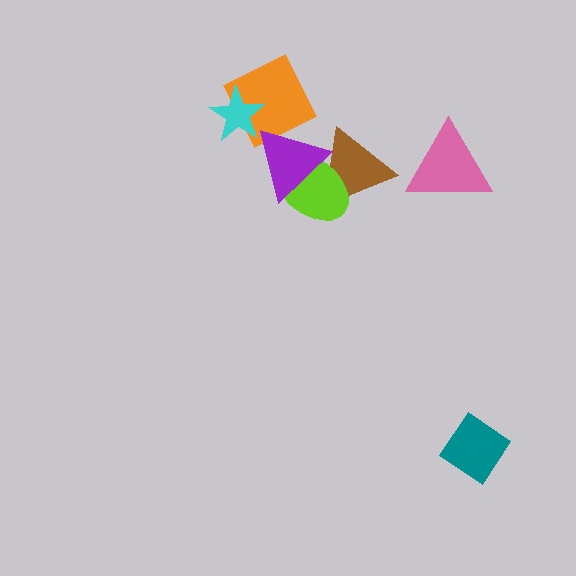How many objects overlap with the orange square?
2 objects overlap with the orange square.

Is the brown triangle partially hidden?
Yes, it is partially covered by another shape.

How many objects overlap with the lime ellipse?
2 objects overlap with the lime ellipse.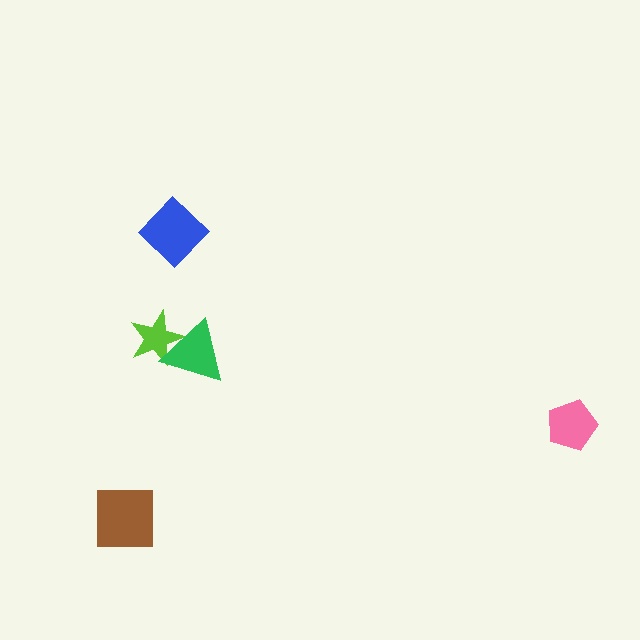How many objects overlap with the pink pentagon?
0 objects overlap with the pink pentagon.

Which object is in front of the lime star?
The green triangle is in front of the lime star.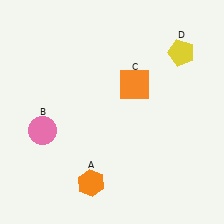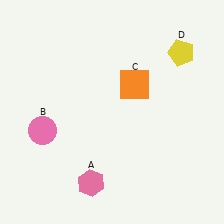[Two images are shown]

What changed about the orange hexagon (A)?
In Image 1, A is orange. In Image 2, it changed to pink.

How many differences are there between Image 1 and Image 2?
There is 1 difference between the two images.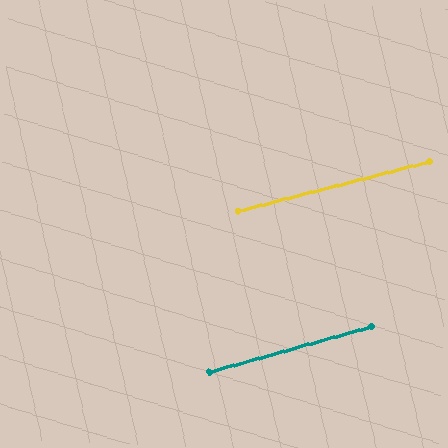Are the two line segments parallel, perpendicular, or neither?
Parallel — their directions differ by only 1.5°.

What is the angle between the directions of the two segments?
Approximately 1 degree.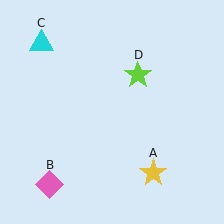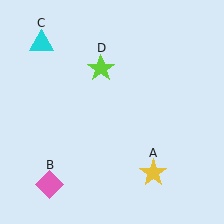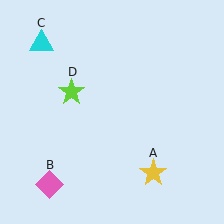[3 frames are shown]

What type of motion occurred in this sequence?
The lime star (object D) rotated counterclockwise around the center of the scene.